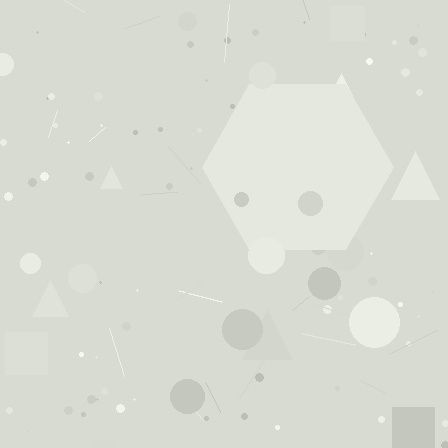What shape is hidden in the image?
A hexagon is hidden in the image.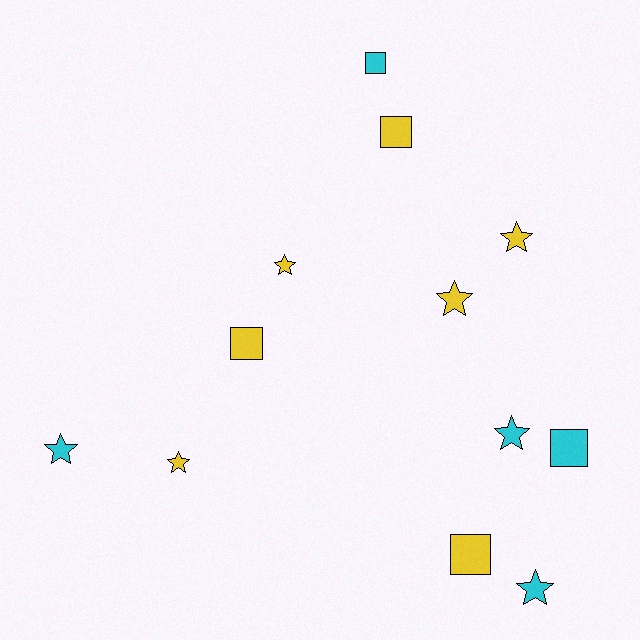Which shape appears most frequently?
Star, with 7 objects.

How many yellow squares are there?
There are 3 yellow squares.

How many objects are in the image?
There are 12 objects.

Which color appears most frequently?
Yellow, with 7 objects.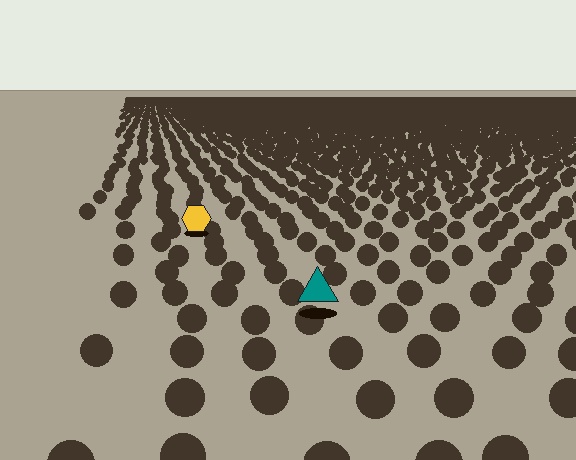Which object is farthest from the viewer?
The yellow hexagon is farthest from the viewer. It appears smaller and the ground texture around it is denser.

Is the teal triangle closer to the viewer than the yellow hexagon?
Yes. The teal triangle is closer — you can tell from the texture gradient: the ground texture is coarser near it.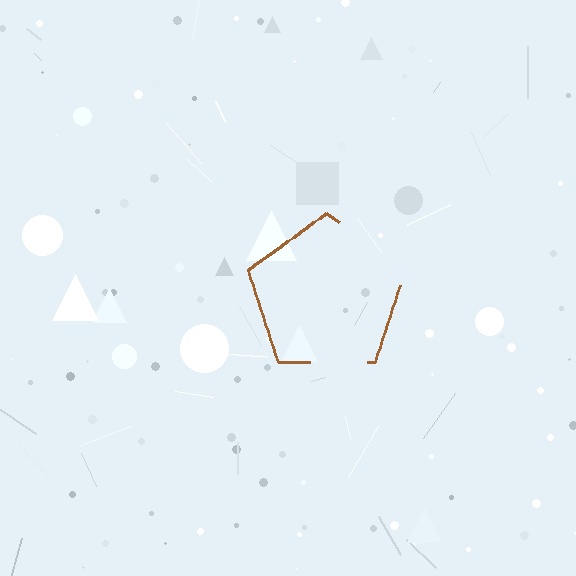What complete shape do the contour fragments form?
The contour fragments form a pentagon.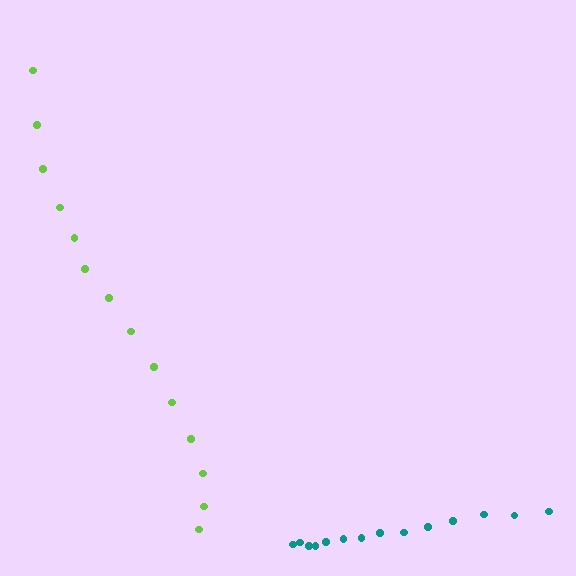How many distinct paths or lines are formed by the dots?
There are 2 distinct paths.